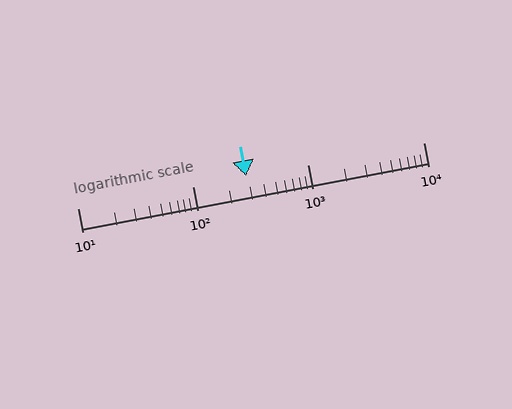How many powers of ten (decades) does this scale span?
The scale spans 3 decades, from 10 to 10000.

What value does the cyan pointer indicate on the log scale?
The pointer indicates approximately 290.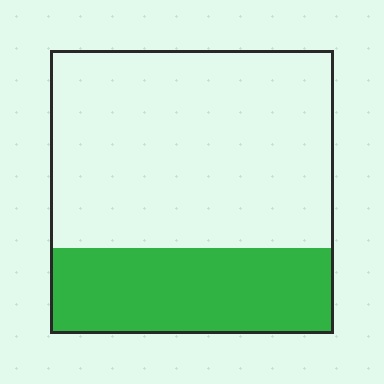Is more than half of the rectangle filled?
No.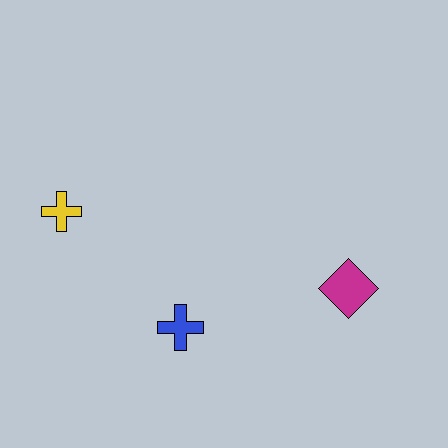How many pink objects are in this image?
There are no pink objects.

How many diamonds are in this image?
There is 1 diamond.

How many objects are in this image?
There are 3 objects.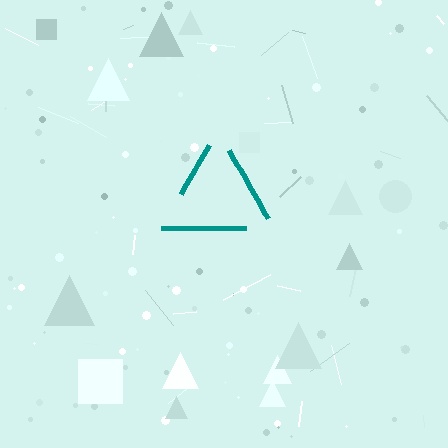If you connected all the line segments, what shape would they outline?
They would outline a triangle.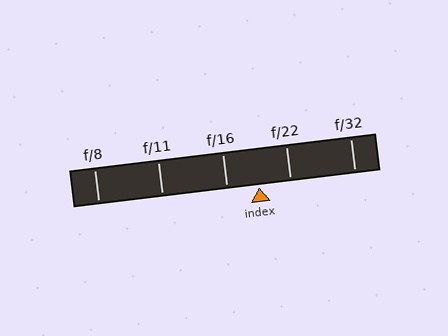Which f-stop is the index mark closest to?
The index mark is closest to f/22.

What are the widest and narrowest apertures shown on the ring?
The widest aperture shown is f/8 and the narrowest is f/32.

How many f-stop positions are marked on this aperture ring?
There are 5 f-stop positions marked.